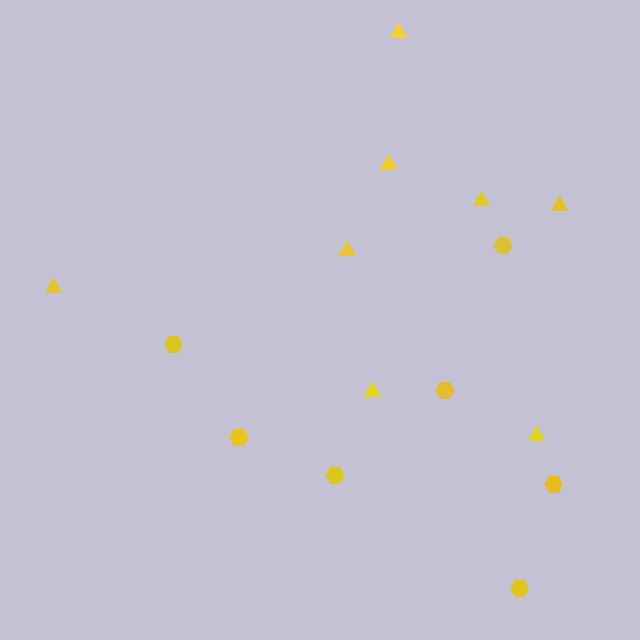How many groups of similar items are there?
There are 2 groups: one group of hexagons (7) and one group of triangles (8).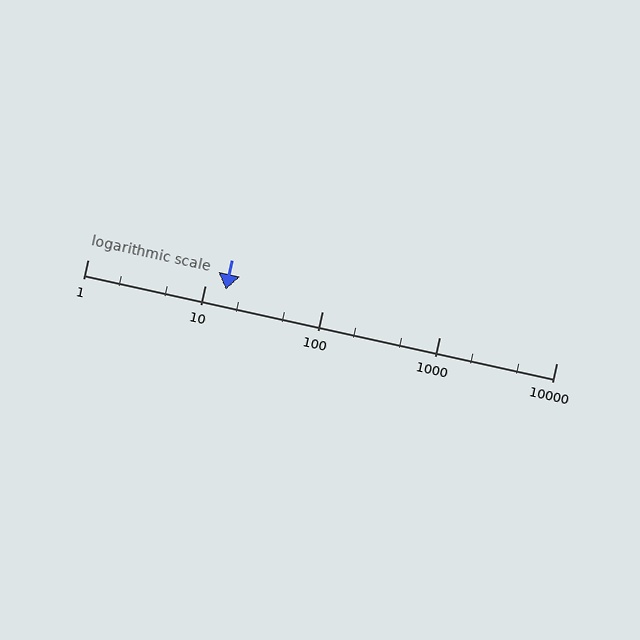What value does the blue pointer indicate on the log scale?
The pointer indicates approximately 15.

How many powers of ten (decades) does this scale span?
The scale spans 4 decades, from 1 to 10000.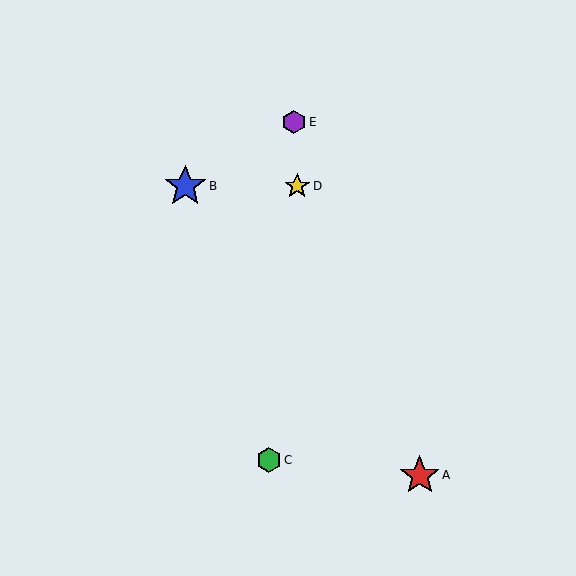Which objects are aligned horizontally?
Objects B, D are aligned horizontally.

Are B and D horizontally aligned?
Yes, both are at y≈186.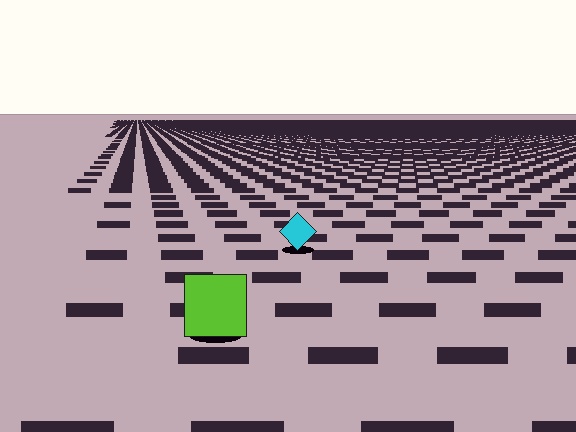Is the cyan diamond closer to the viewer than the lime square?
No. The lime square is closer — you can tell from the texture gradient: the ground texture is coarser near it.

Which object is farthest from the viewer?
The cyan diamond is farthest from the viewer. It appears smaller and the ground texture around it is denser.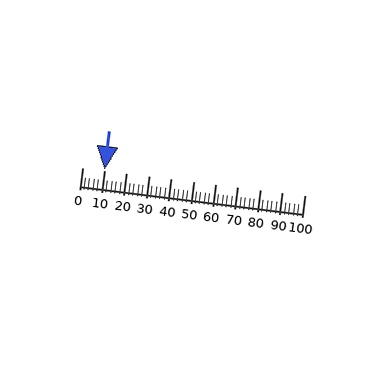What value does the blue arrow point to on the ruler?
The blue arrow points to approximately 10.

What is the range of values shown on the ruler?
The ruler shows values from 0 to 100.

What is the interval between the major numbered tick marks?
The major tick marks are spaced 10 units apart.